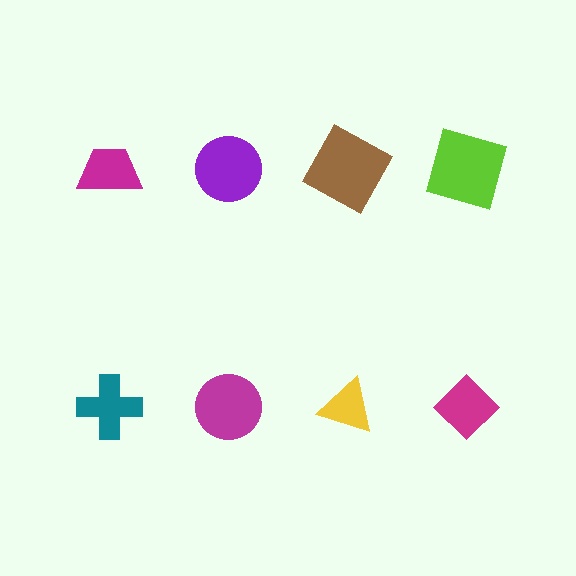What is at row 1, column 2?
A purple circle.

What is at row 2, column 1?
A teal cross.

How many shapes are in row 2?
4 shapes.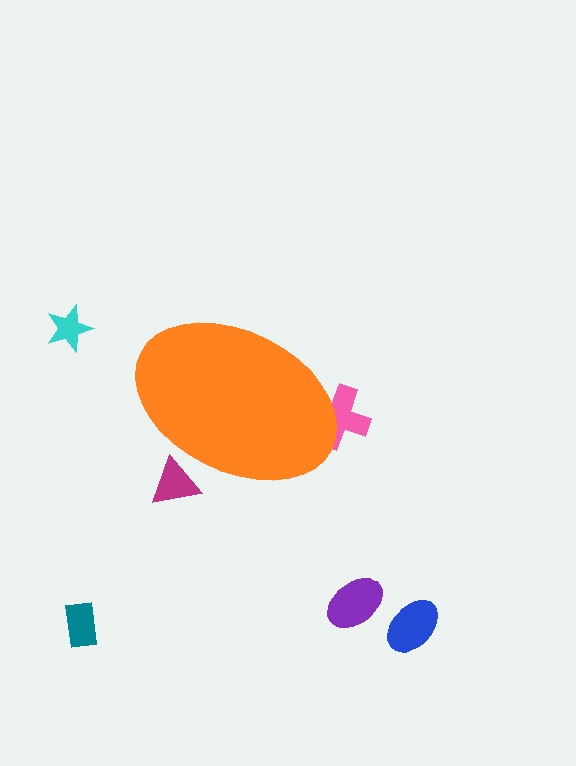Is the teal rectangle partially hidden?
No, the teal rectangle is fully visible.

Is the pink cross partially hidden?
Yes, the pink cross is partially hidden behind the orange ellipse.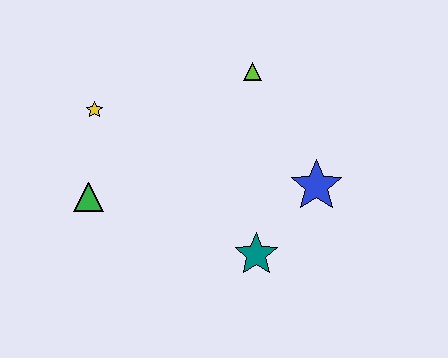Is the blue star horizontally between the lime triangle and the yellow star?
No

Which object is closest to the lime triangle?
The blue star is closest to the lime triangle.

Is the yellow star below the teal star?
No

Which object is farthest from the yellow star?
The blue star is farthest from the yellow star.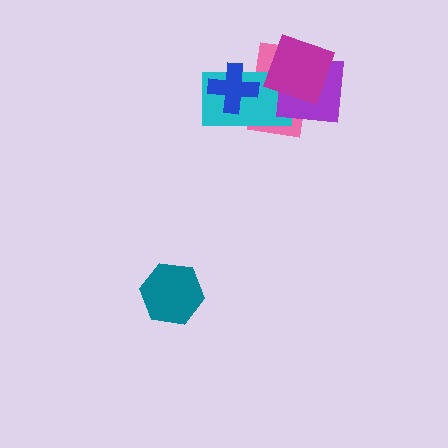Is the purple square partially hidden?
Yes, it is partially covered by another shape.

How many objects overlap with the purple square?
3 objects overlap with the purple square.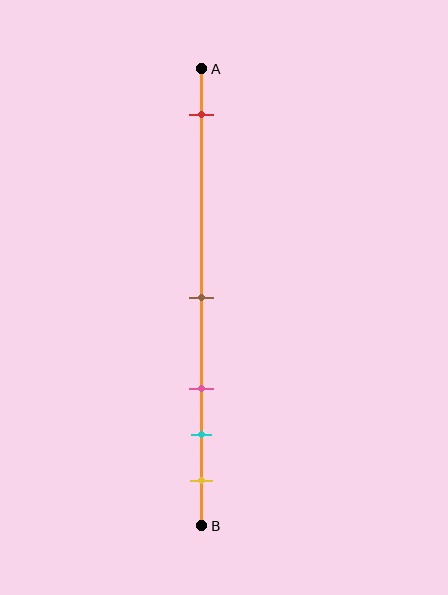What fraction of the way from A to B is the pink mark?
The pink mark is approximately 70% (0.7) of the way from A to B.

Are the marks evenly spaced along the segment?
No, the marks are not evenly spaced.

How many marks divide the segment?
There are 5 marks dividing the segment.